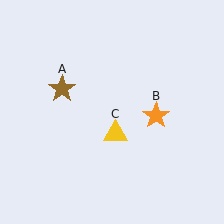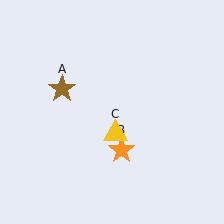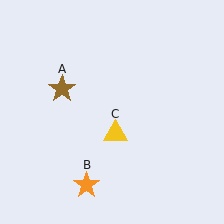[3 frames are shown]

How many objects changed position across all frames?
1 object changed position: orange star (object B).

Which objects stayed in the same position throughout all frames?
Brown star (object A) and yellow triangle (object C) remained stationary.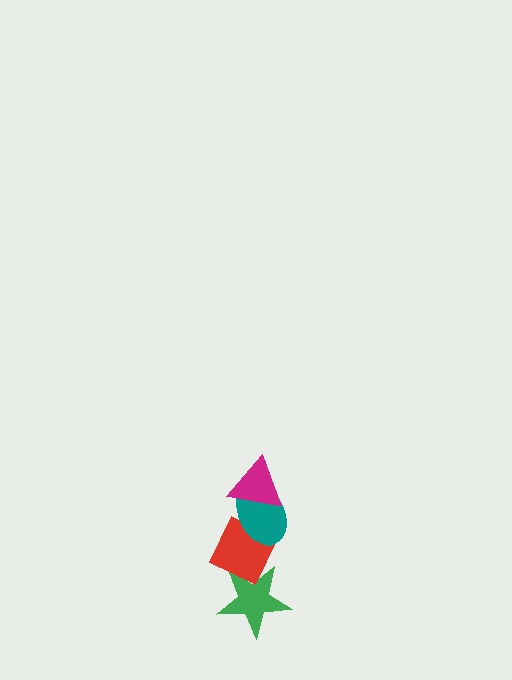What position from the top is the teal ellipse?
The teal ellipse is 2nd from the top.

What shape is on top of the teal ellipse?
The magenta triangle is on top of the teal ellipse.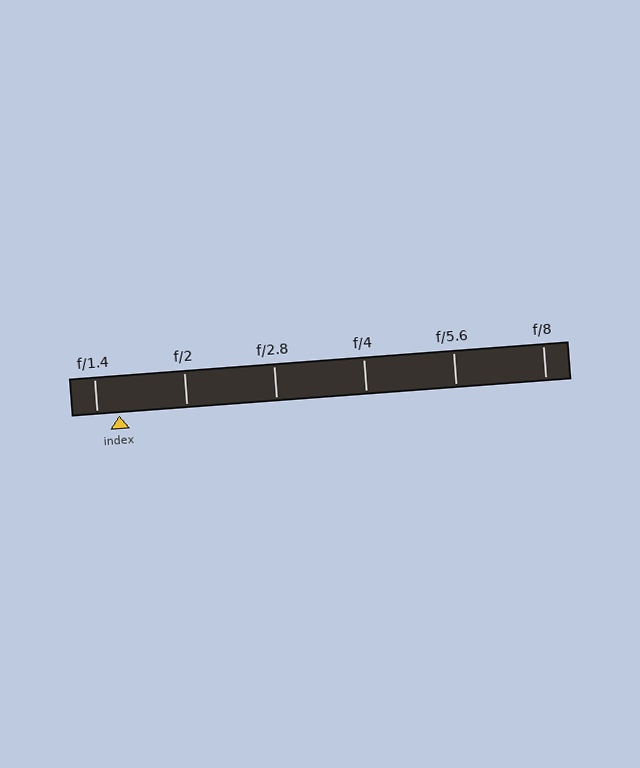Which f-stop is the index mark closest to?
The index mark is closest to f/1.4.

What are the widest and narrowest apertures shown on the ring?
The widest aperture shown is f/1.4 and the narrowest is f/8.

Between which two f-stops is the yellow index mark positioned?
The index mark is between f/1.4 and f/2.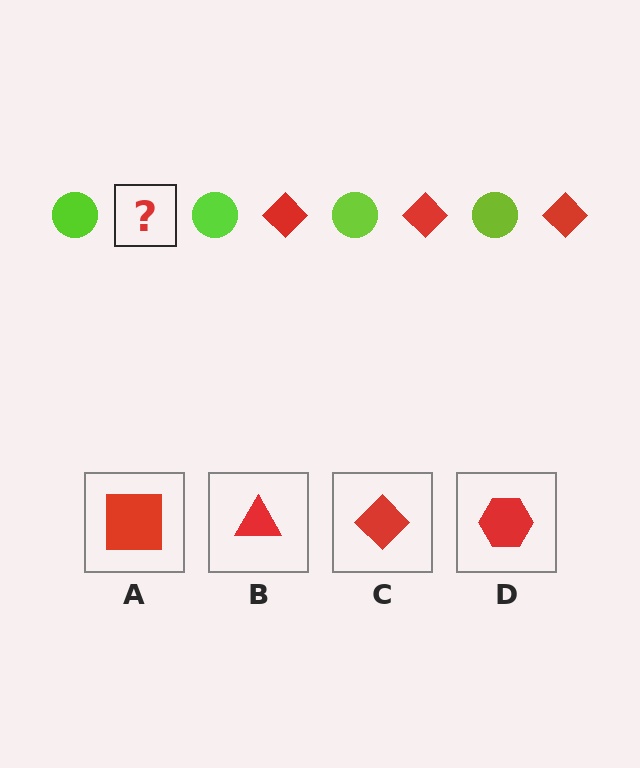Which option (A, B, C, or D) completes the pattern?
C.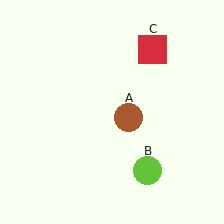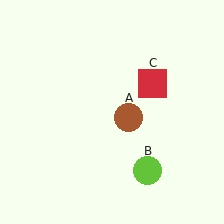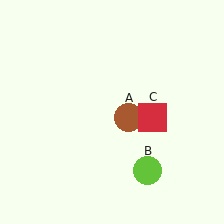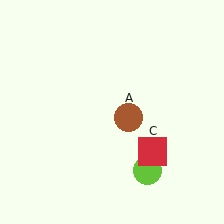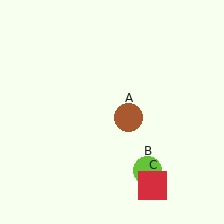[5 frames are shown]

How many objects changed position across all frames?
1 object changed position: red square (object C).